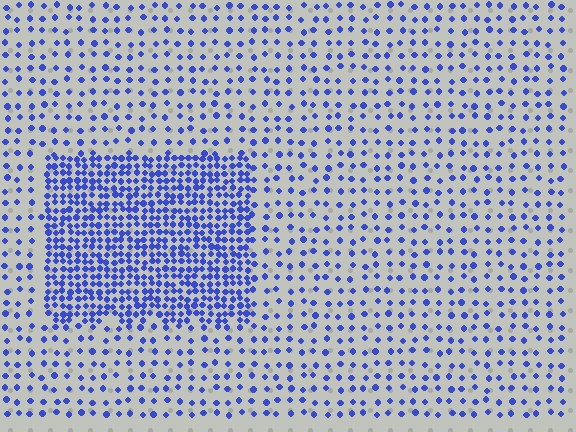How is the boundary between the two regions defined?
The boundary is defined by a change in element density (approximately 2.8x ratio). All elements are the same color, size, and shape.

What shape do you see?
I see a rectangle.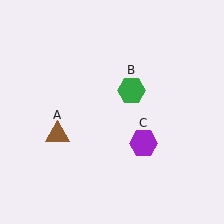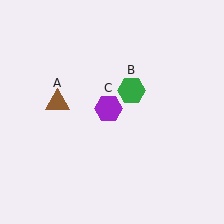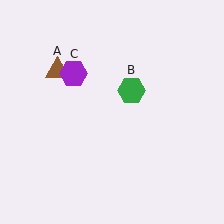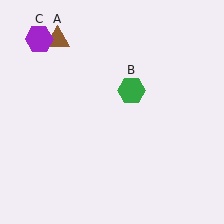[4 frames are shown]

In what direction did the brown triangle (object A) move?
The brown triangle (object A) moved up.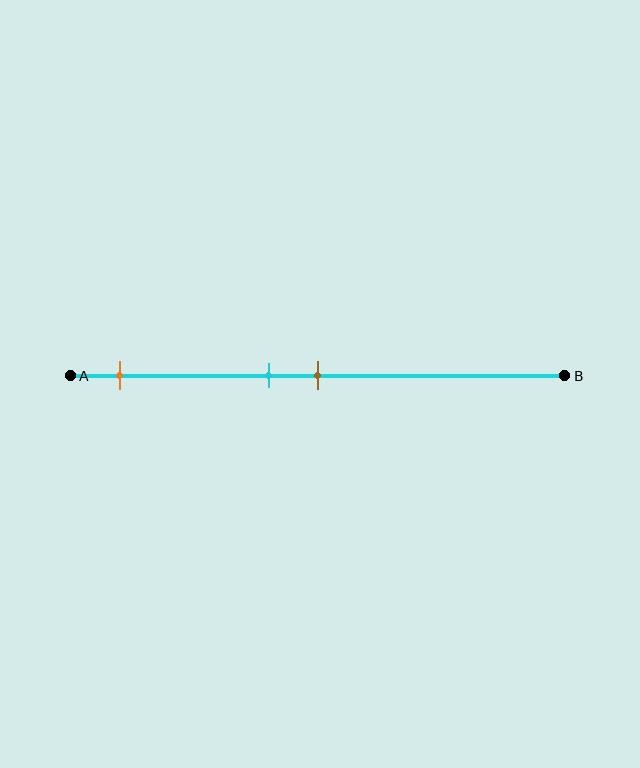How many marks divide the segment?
There are 3 marks dividing the segment.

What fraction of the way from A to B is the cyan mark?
The cyan mark is approximately 40% (0.4) of the way from A to B.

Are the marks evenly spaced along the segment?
No, the marks are not evenly spaced.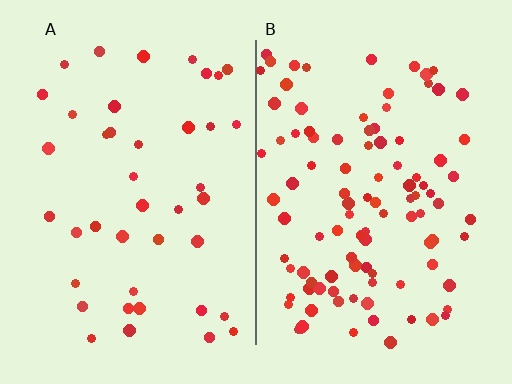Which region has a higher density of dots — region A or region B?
B (the right).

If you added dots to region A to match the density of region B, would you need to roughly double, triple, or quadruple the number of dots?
Approximately double.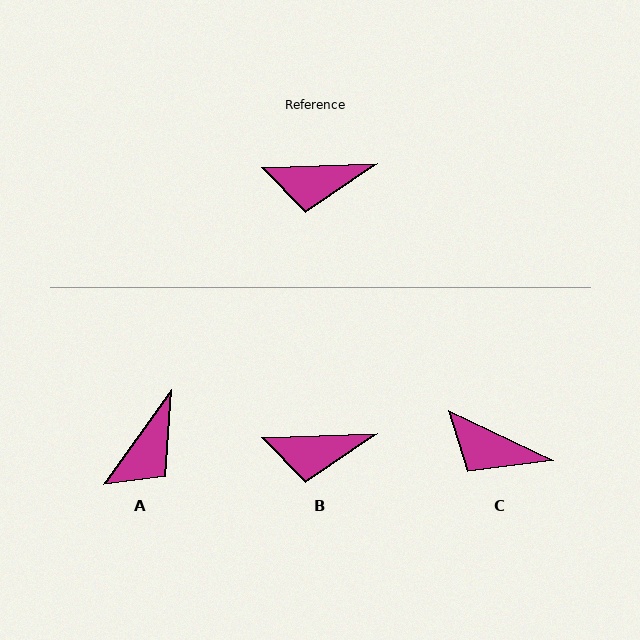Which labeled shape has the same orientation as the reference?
B.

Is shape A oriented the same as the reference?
No, it is off by about 52 degrees.